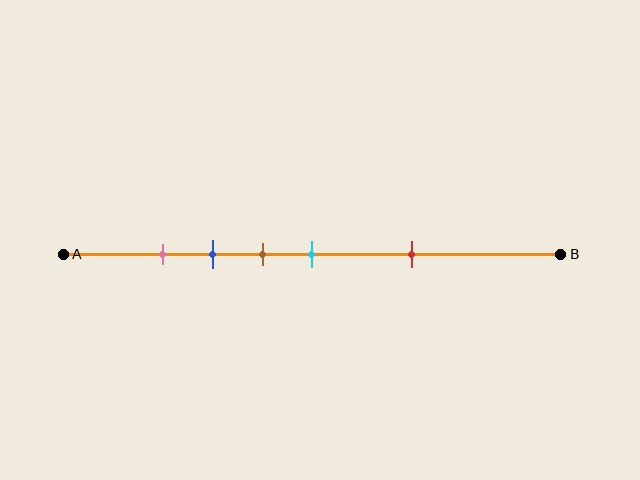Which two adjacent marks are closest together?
The pink and blue marks are the closest adjacent pair.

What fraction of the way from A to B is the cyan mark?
The cyan mark is approximately 50% (0.5) of the way from A to B.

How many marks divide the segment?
There are 5 marks dividing the segment.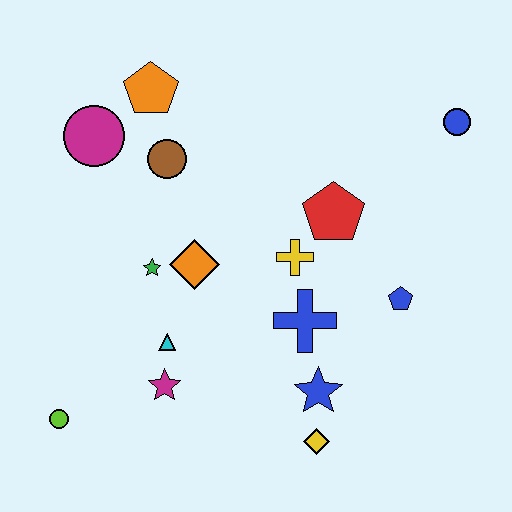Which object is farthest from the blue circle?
The lime circle is farthest from the blue circle.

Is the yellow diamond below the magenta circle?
Yes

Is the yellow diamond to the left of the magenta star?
No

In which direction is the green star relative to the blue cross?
The green star is to the left of the blue cross.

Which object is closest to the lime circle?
The magenta star is closest to the lime circle.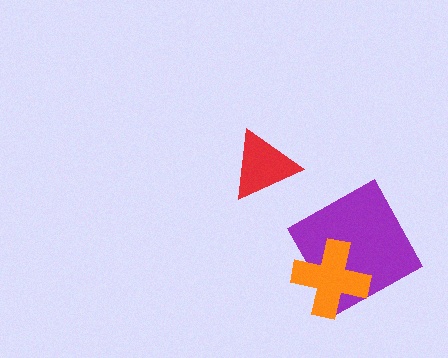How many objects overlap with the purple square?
1 object overlaps with the purple square.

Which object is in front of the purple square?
The orange cross is in front of the purple square.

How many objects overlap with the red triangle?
0 objects overlap with the red triangle.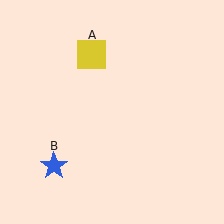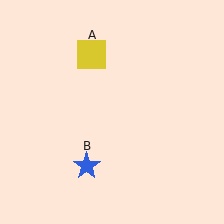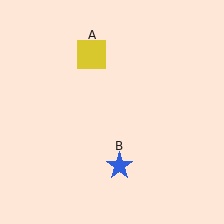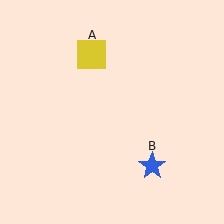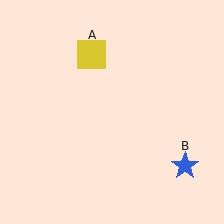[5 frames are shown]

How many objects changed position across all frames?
1 object changed position: blue star (object B).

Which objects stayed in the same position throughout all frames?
Yellow square (object A) remained stationary.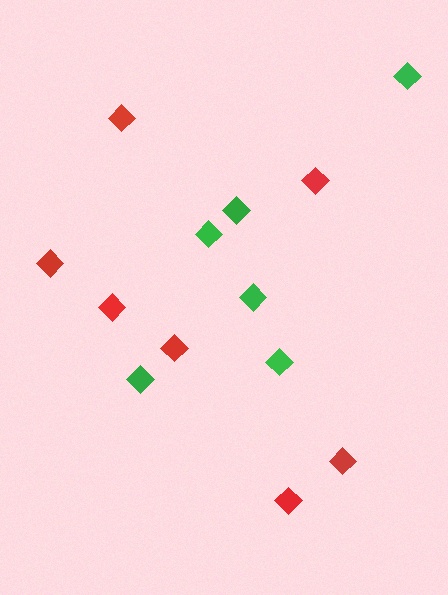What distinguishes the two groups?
There are 2 groups: one group of green diamonds (6) and one group of red diamonds (7).